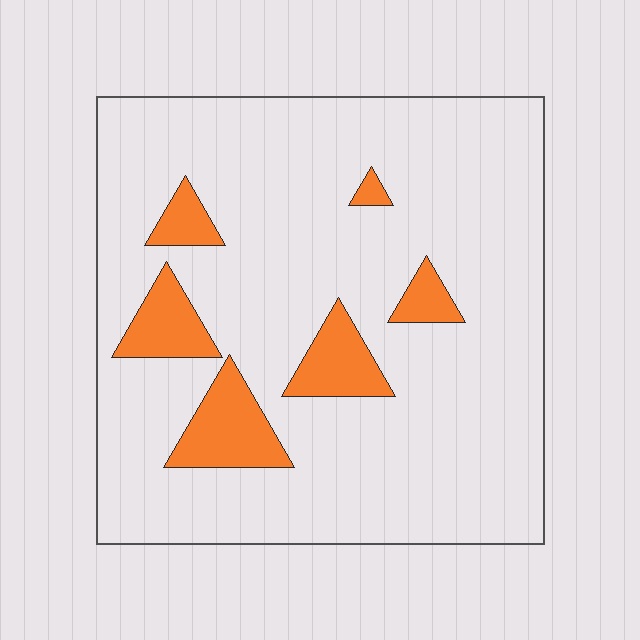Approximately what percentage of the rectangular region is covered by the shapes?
Approximately 15%.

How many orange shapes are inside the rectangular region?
6.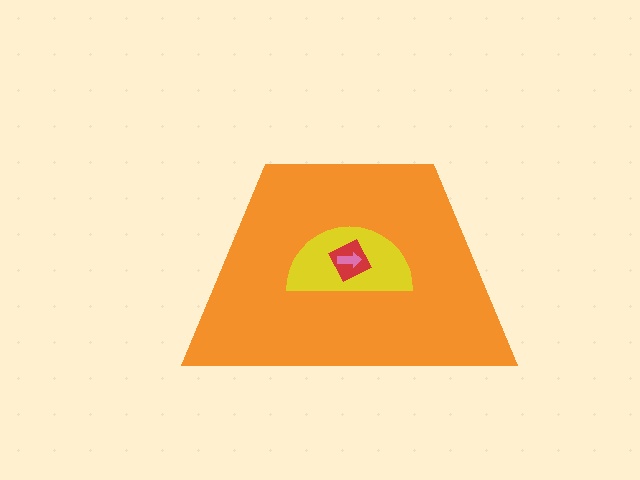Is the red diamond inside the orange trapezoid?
Yes.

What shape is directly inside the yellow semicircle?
The red diamond.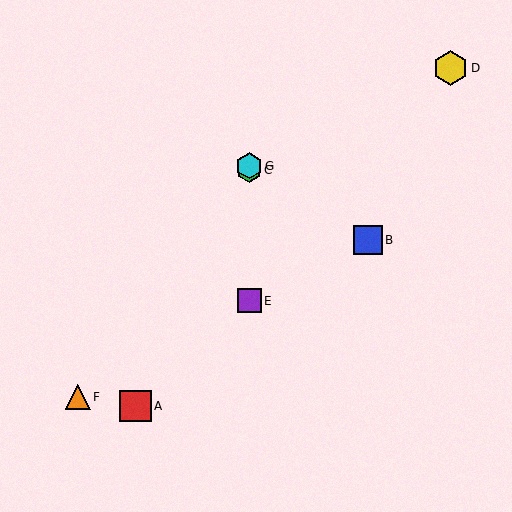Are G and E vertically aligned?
Yes, both are at x≈249.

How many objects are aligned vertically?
3 objects (C, E, G) are aligned vertically.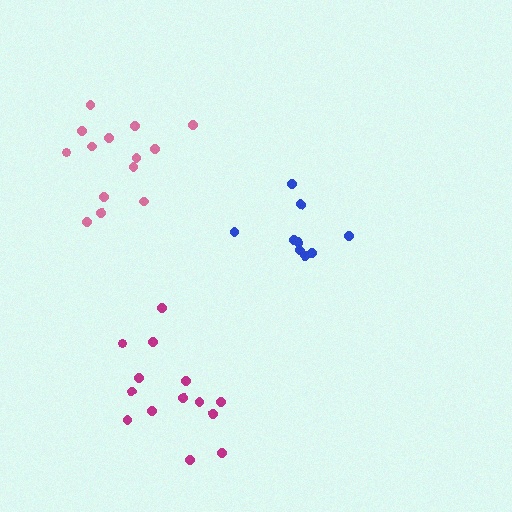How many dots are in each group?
Group 1: 14 dots, Group 2: 14 dots, Group 3: 9 dots (37 total).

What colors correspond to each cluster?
The clusters are colored: pink, magenta, blue.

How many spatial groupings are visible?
There are 3 spatial groupings.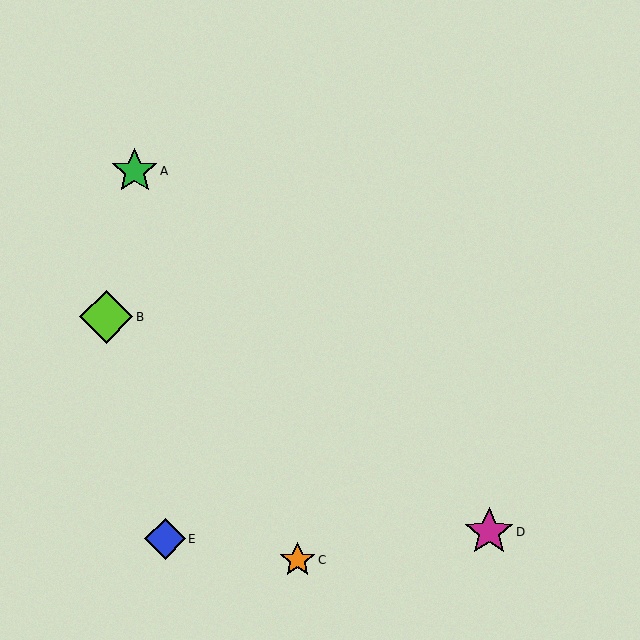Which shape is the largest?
The lime diamond (labeled B) is the largest.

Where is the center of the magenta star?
The center of the magenta star is at (489, 532).